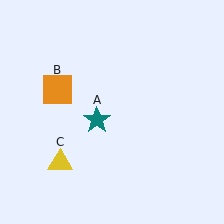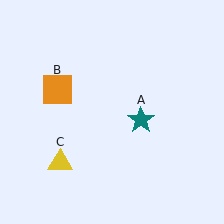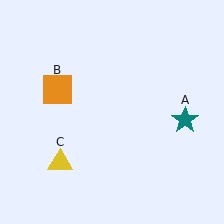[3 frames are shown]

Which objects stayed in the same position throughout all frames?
Orange square (object B) and yellow triangle (object C) remained stationary.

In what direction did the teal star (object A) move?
The teal star (object A) moved right.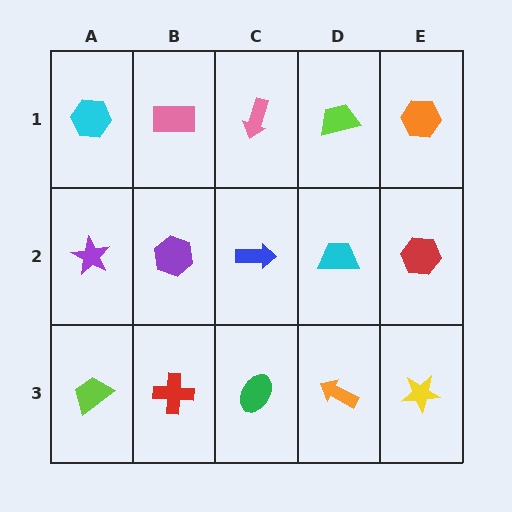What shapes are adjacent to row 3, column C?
A blue arrow (row 2, column C), a red cross (row 3, column B), an orange arrow (row 3, column D).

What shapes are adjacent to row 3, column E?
A red hexagon (row 2, column E), an orange arrow (row 3, column D).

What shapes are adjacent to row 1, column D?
A cyan trapezoid (row 2, column D), a pink arrow (row 1, column C), an orange hexagon (row 1, column E).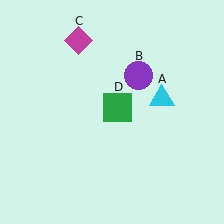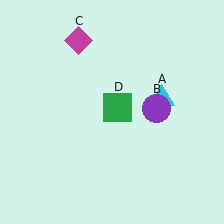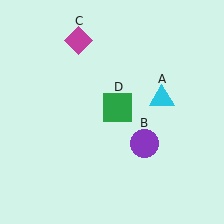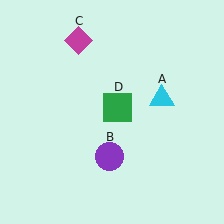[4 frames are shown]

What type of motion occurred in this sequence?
The purple circle (object B) rotated clockwise around the center of the scene.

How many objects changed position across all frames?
1 object changed position: purple circle (object B).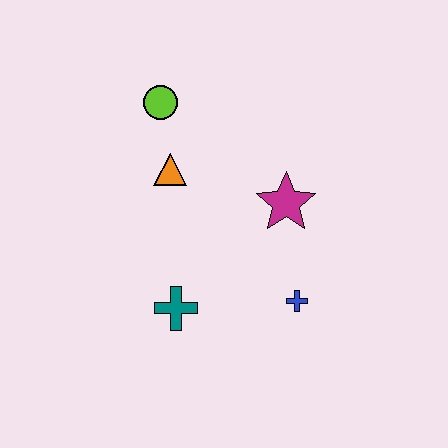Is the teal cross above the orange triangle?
No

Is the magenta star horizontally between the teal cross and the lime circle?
No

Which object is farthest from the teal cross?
The lime circle is farthest from the teal cross.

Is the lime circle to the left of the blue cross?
Yes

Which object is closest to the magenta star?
The blue cross is closest to the magenta star.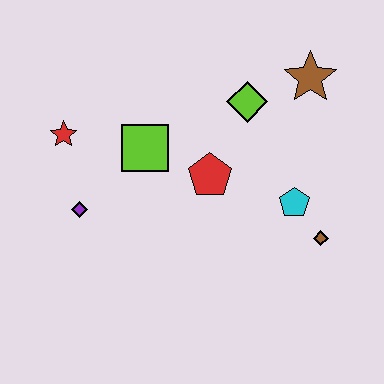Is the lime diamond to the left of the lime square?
No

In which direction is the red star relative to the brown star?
The red star is to the left of the brown star.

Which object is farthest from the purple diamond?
The brown star is farthest from the purple diamond.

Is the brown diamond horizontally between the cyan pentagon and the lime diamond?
No